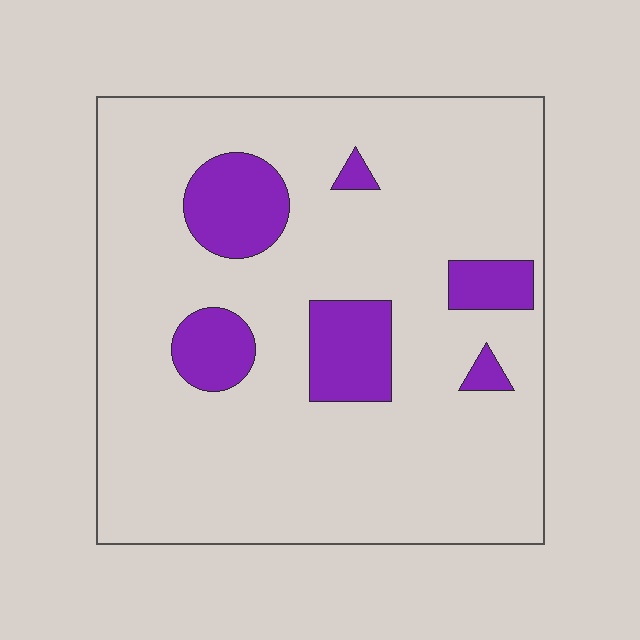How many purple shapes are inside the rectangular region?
6.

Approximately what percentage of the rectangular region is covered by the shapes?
Approximately 15%.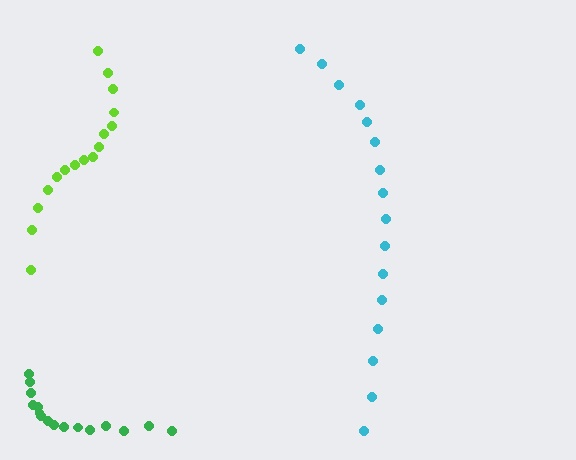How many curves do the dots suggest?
There are 3 distinct paths.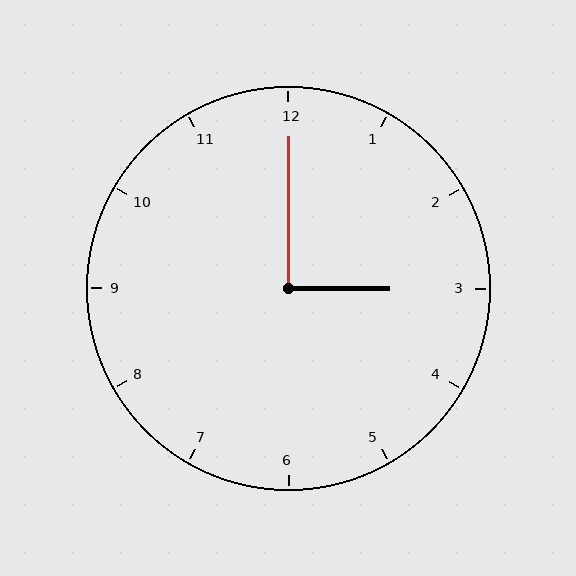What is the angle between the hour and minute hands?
Approximately 90 degrees.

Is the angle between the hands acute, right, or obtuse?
It is right.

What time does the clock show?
3:00.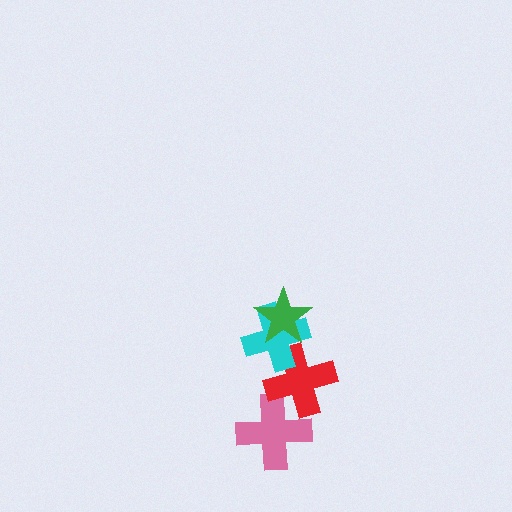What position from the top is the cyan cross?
The cyan cross is 2nd from the top.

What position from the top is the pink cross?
The pink cross is 4th from the top.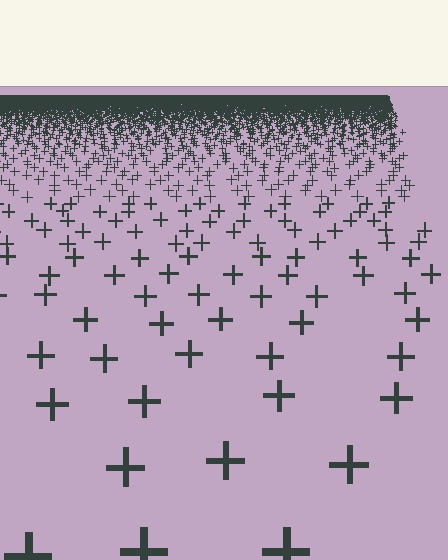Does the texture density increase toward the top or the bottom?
Density increases toward the top.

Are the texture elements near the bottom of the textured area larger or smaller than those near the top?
Larger. Near the bottom, elements are closer to the viewer and appear at a bigger on-screen size.